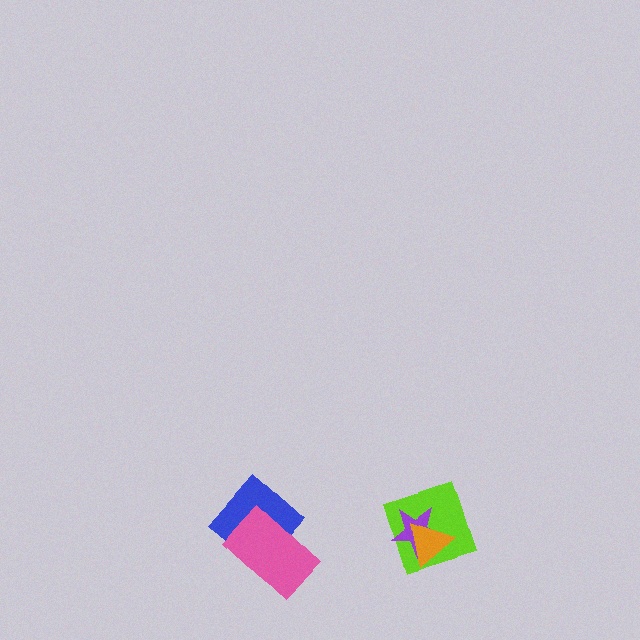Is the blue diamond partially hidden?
Yes, it is partially covered by another shape.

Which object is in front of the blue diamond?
The pink rectangle is in front of the blue diamond.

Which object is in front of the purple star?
The orange triangle is in front of the purple star.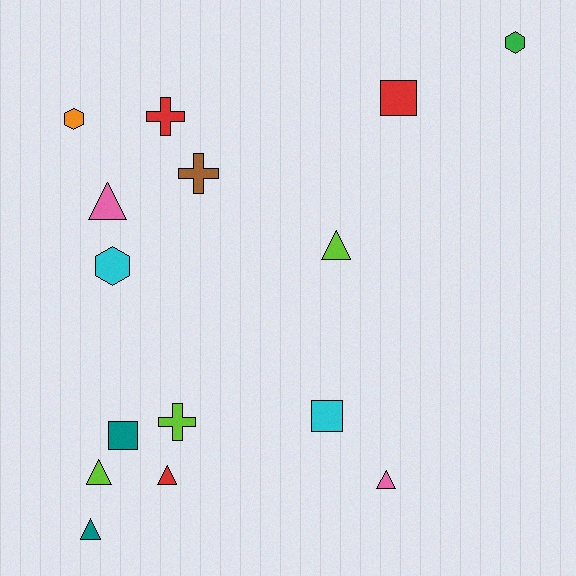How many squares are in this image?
There are 3 squares.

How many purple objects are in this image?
There are no purple objects.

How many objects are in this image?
There are 15 objects.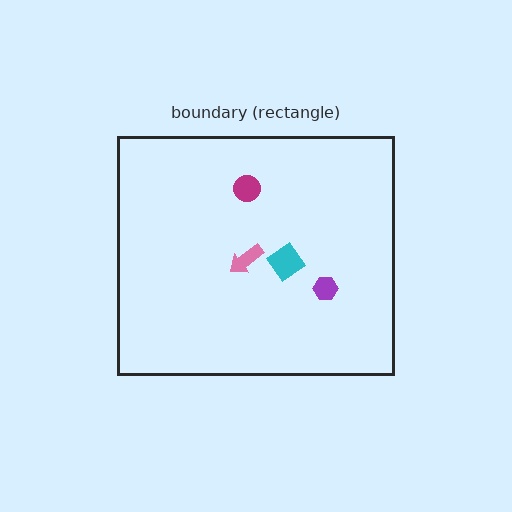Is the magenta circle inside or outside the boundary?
Inside.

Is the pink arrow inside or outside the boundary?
Inside.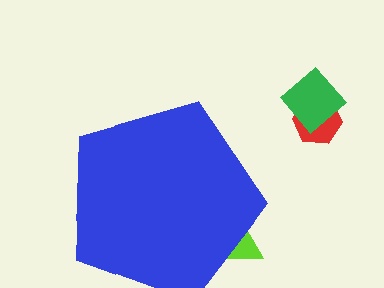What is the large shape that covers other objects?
A blue pentagon.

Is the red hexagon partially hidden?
No, the red hexagon is fully visible.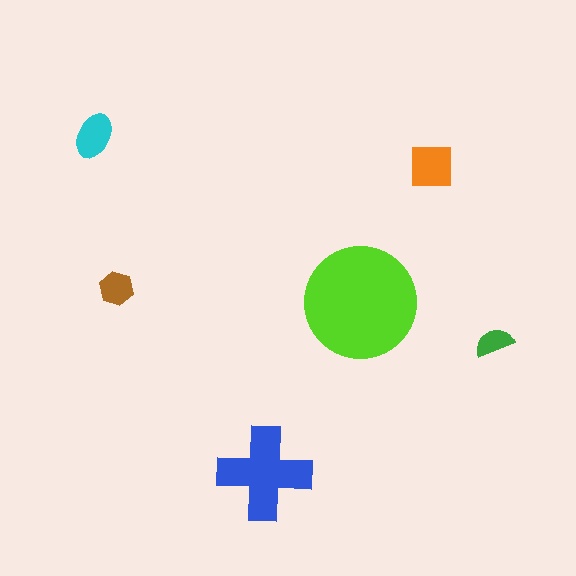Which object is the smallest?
The green semicircle.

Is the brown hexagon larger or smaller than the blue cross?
Smaller.